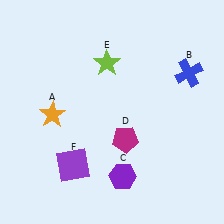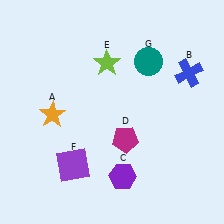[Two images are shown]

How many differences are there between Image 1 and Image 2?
There is 1 difference between the two images.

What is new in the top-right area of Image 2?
A teal circle (G) was added in the top-right area of Image 2.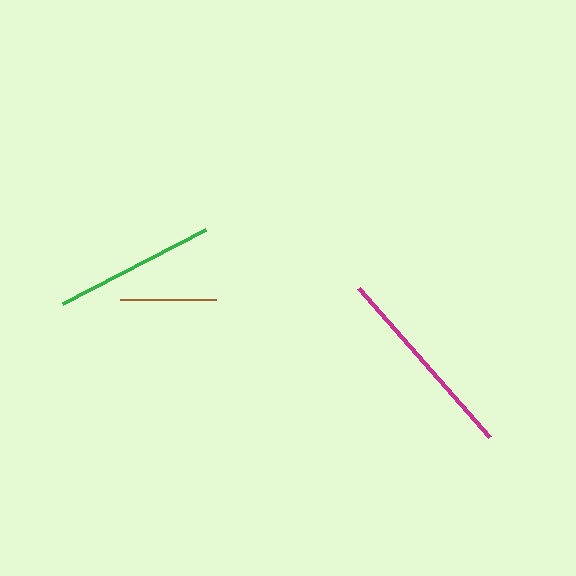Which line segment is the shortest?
The brown line is the shortest at approximately 96 pixels.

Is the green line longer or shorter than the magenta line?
The magenta line is longer than the green line.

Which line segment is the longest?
The magenta line is the longest at approximately 199 pixels.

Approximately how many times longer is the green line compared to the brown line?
The green line is approximately 1.7 times the length of the brown line.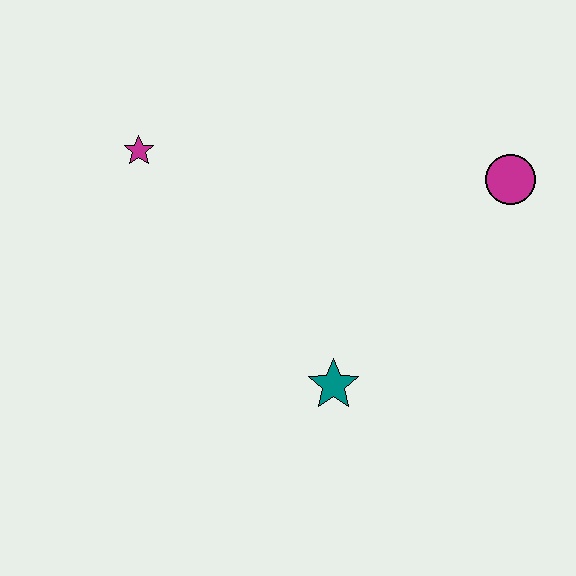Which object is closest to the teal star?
The magenta circle is closest to the teal star.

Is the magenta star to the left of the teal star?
Yes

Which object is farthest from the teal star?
The magenta star is farthest from the teal star.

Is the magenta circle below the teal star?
No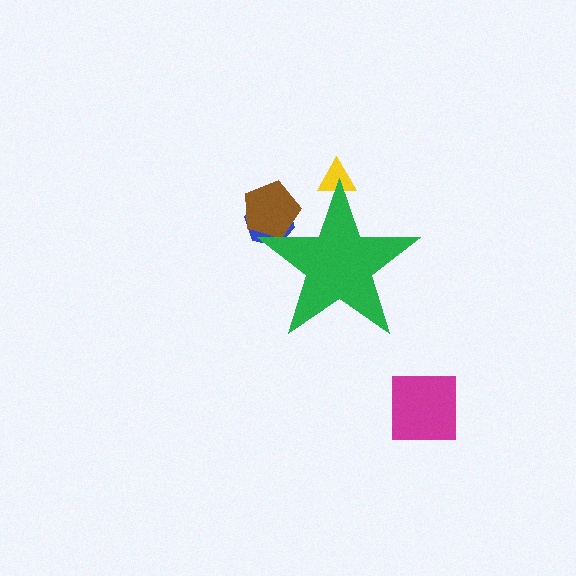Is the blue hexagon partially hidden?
Yes, the blue hexagon is partially hidden behind the green star.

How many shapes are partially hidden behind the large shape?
3 shapes are partially hidden.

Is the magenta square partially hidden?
No, the magenta square is fully visible.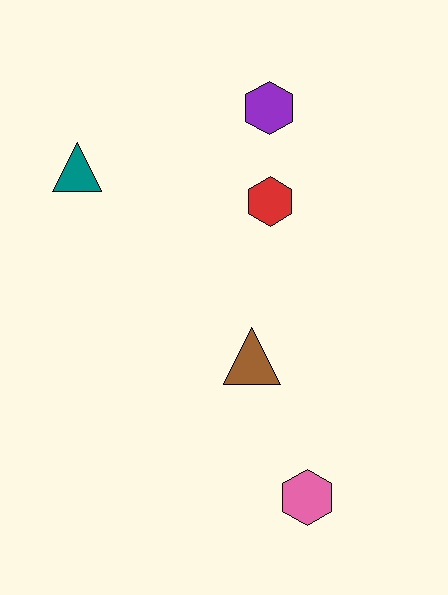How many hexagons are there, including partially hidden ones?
There are 3 hexagons.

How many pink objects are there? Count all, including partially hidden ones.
There is 1 pink object.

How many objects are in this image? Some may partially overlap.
There are 5 objects.